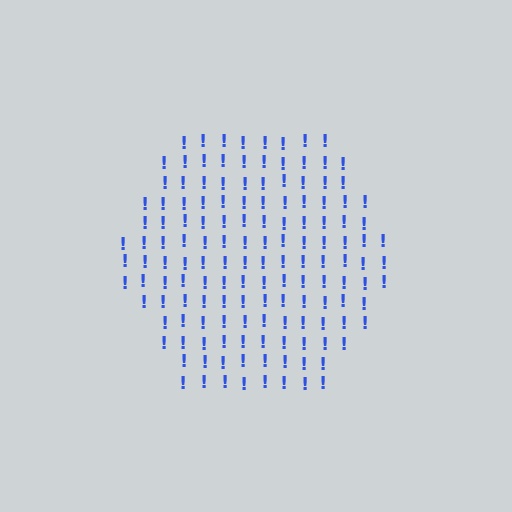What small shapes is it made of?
It is made of small exclamation marks.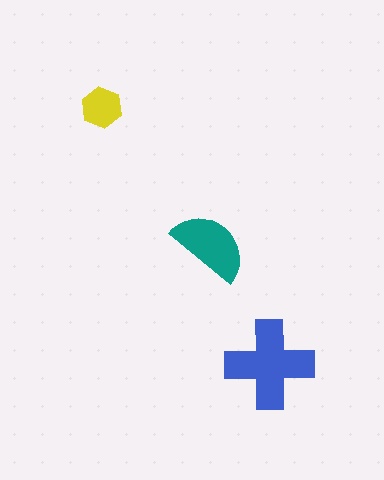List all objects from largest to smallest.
The blue cross, the teal semicircle, the yellow hexagon.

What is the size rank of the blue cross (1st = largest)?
1st.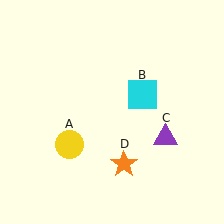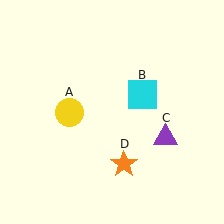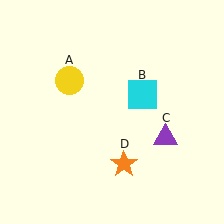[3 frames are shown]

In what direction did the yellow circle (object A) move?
The yellow circle (object A) moved up.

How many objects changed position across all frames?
1 object changed position: yellow circle (object A).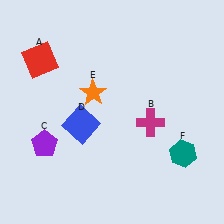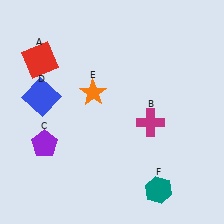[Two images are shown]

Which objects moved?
The objects that moved are: the blue square (D), the teal hexagon (F).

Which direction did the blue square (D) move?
The blue square (D) moved left.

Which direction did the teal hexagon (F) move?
The teal hexagon (F) moved down.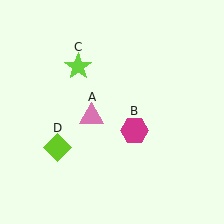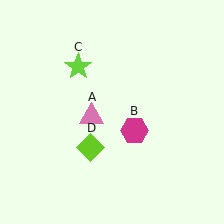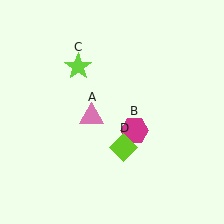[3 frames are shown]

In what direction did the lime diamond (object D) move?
The lime diamond (object D) moved right.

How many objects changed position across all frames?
1 object changed position: lime diamond (object D).